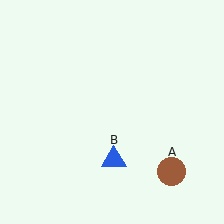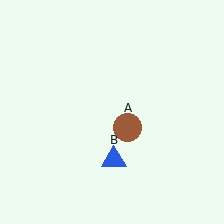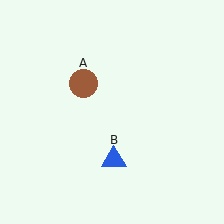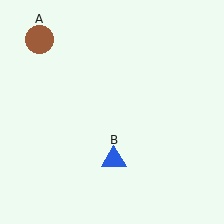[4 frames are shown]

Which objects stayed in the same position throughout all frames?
Blue triangle (object B) remained stationary.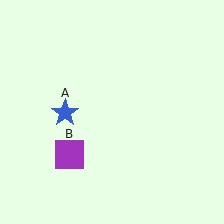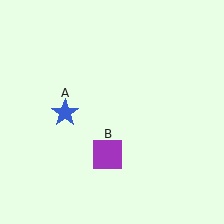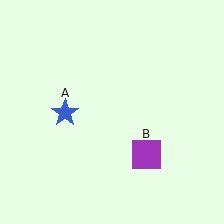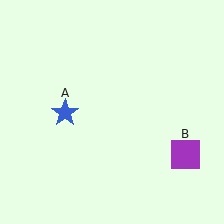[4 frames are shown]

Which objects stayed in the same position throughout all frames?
Blue star (object A) remained stationary.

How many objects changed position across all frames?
1 object changed position: purple square (object B).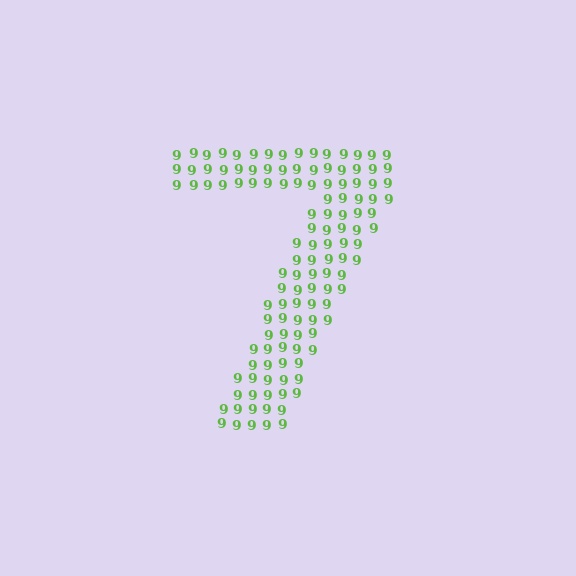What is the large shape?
The large shape is the digit 7.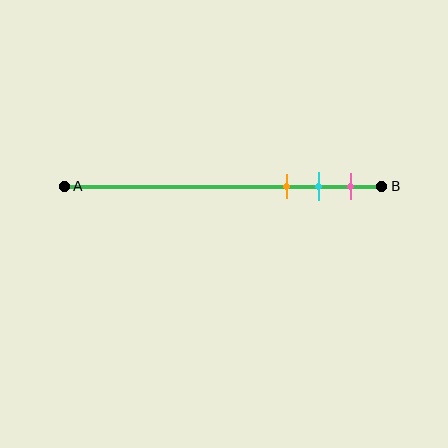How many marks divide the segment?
There are 3 marks dividing the segment.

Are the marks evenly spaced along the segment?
Yes, the marks are approximately evenly spaced.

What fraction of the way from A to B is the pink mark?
The pink mark is approximately 90% (0.9) of the way from A to B.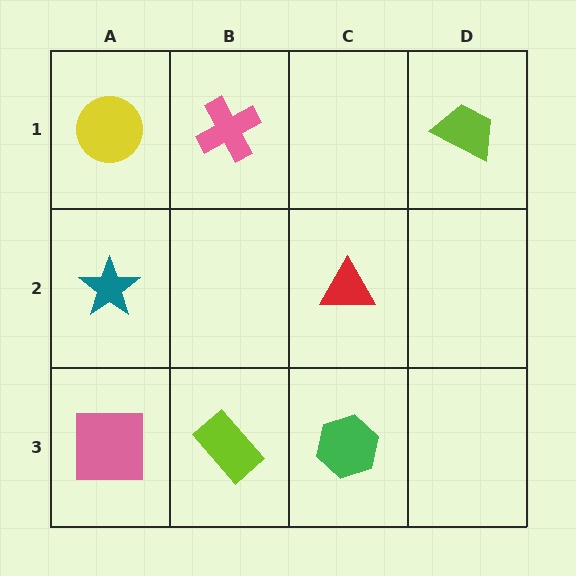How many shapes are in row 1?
3 shapes.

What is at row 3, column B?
A lime rectangle.